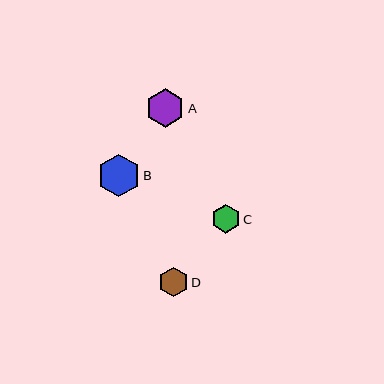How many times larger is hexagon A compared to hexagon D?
Hexagon A is approximately 1.3 times the size of hexagon D.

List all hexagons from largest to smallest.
From largest to smallest: B, A, D, C.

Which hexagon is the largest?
Hexagon B is the largest with a size of approximately 43 pixels.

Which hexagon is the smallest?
Hexagon C is the smallest with a size of approximately 29 pixels.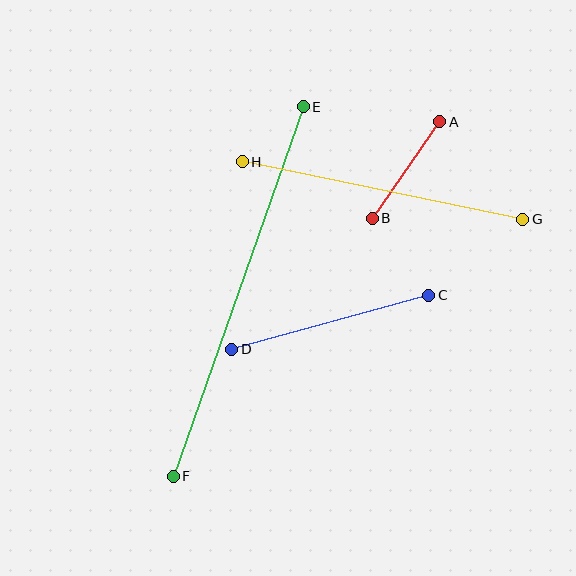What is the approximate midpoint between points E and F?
The midpoint is at approximately (238, 291) pixels.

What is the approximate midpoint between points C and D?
The midpoint is at approximately (330, 322) pixels.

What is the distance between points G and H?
The distance is approximately 286 pixels.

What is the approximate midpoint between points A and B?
The midpoint is at approximately (406, 170) pixels.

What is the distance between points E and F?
The distance is approximately 391 pixels.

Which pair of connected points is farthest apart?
Points E and F are farthest apart.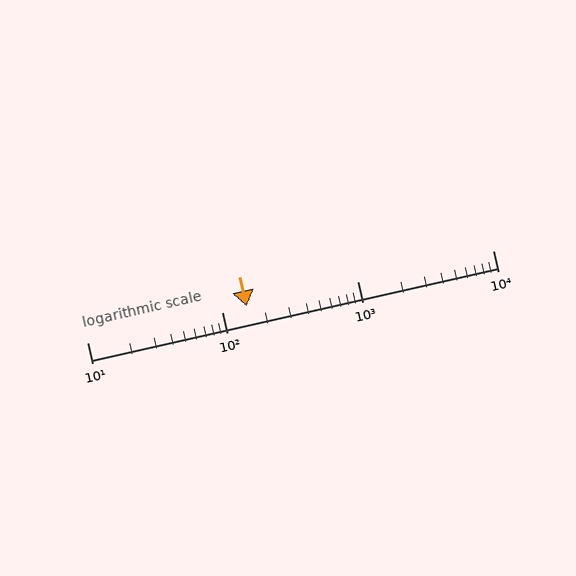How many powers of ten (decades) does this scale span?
The scale spans 3 decades, from 10 to 10000.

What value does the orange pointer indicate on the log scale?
The pointer indicates approximately 150.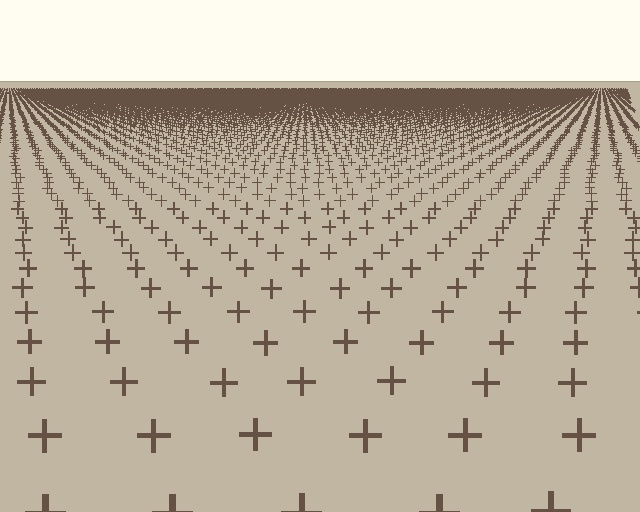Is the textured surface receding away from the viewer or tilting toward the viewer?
The surface is receding away from the viewer. Texture elements get smaller and denser toward the top.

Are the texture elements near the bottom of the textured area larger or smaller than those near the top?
Larger. Near the bottom, elements are closer to the viewer and appear at a bigger on-screen size.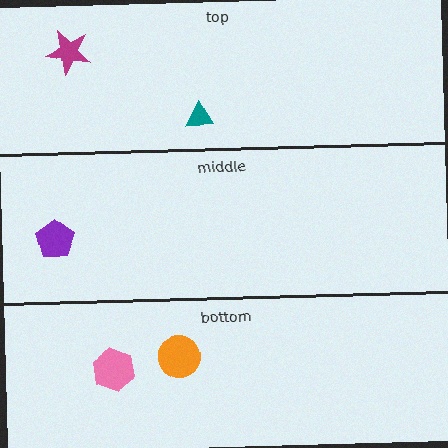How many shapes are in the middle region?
1.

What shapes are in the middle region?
The purple pentagon.